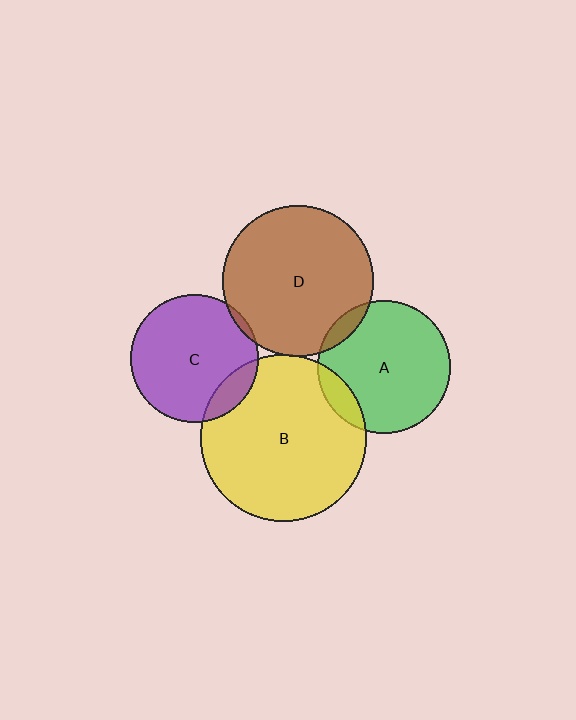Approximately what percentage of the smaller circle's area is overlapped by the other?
Approximately 5%.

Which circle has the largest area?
Circle B (yellow).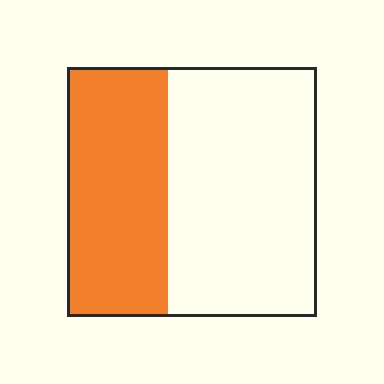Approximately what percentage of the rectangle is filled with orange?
Approximately 40%.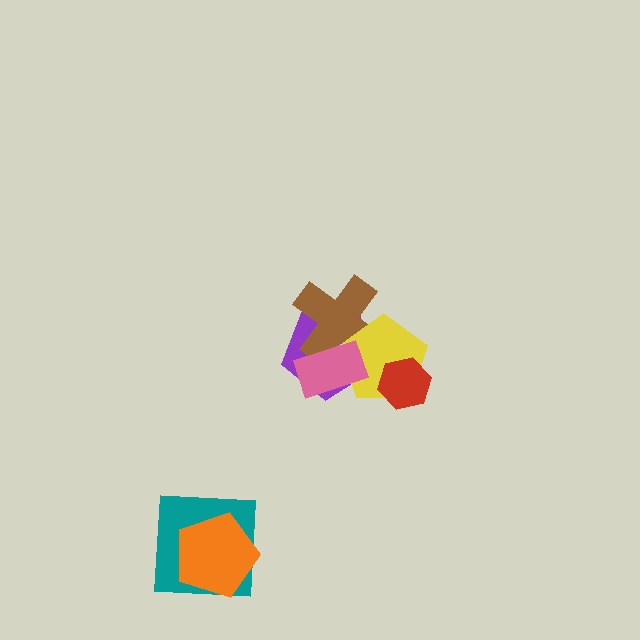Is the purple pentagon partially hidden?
Yes, it is partially covered by another shape.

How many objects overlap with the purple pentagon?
3 objects overlap with the purple pentagon.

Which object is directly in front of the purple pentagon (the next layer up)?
The brown cross is directly in front of the purple pentagon.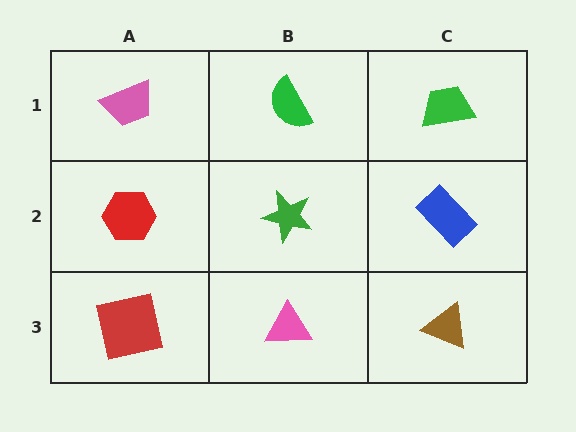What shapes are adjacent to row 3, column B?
A green star (row 2, column B), a red square (row 3, column A), a brown triangle (row 3, column C).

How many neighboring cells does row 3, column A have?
2.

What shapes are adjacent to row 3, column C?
A blue rectangle (row 2, column C), a pink triangle (row 3, column B).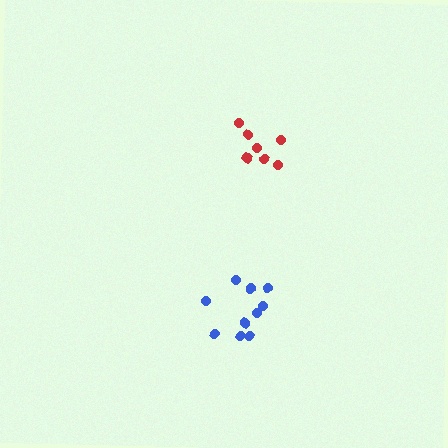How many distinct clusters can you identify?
There are 2 distinct clusters.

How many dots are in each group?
Group 1: 10 dots, Group 2: 8 dots (18 total).